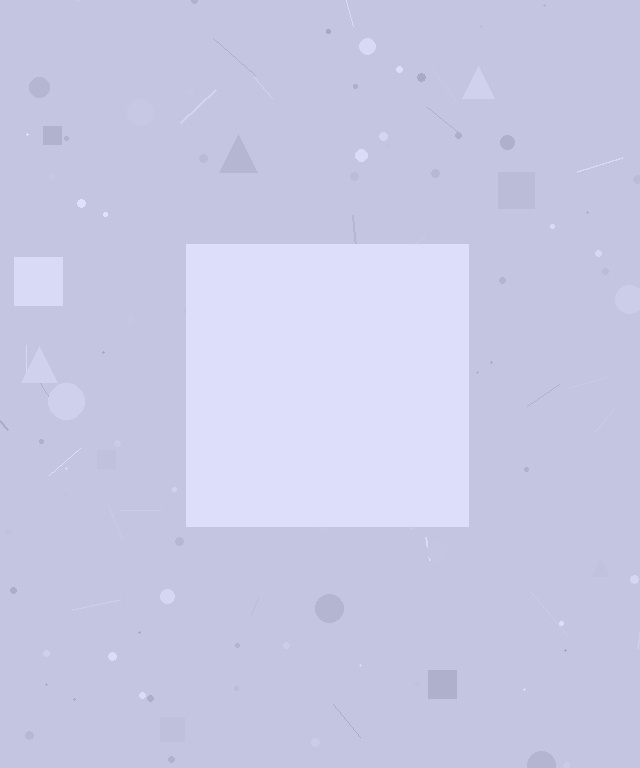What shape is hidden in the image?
A square is hidden in the image.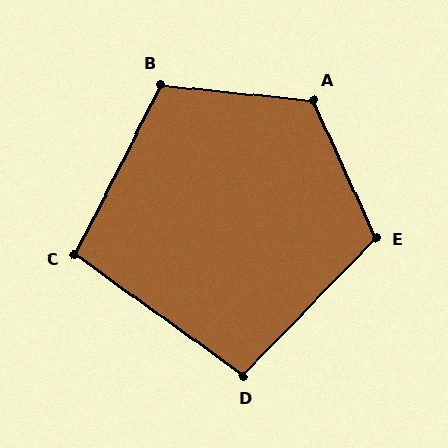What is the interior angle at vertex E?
Approximately 111 degrees (obtuse).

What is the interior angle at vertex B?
Approximately 111 degrees (obtuse).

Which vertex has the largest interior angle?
A, at approximately 120 degrees.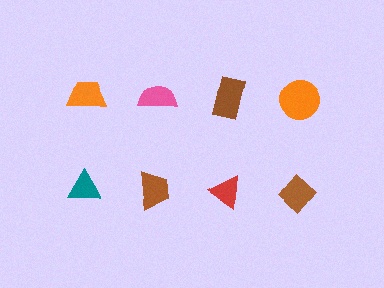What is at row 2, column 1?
A teal triangle.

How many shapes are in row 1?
4 shapes.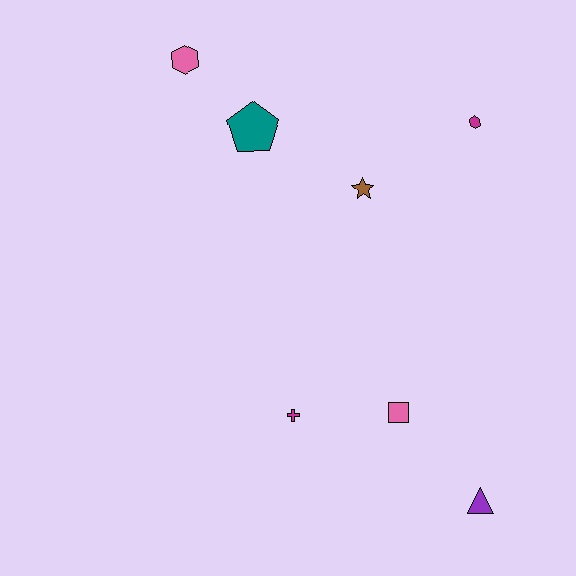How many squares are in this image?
There is 1 square.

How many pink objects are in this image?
There are 2 pink objects.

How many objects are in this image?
There are 7 objects.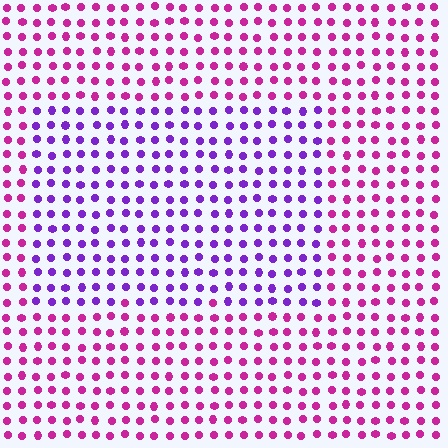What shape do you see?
I see a rectangle.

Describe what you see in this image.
The image is filled with small magenta elements in a uniform arrangement. A rectangle-shaped region is visible where the elements are tinted to a slightly different hue, forming a subtle color boundary.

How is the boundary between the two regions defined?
The boundary is defined purely by a slight shift in hue (about 45 degrees). Spacing, size, and orientation are identical on both sides.